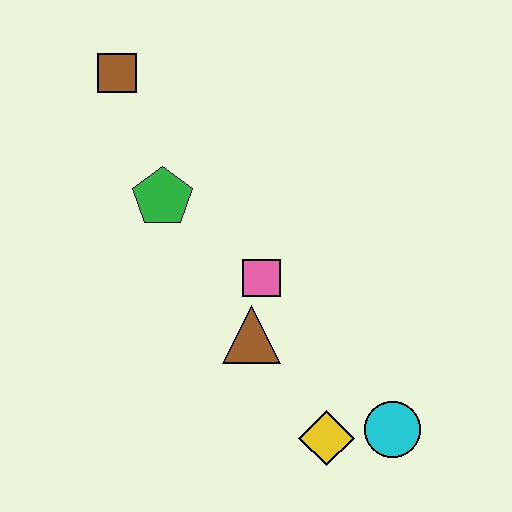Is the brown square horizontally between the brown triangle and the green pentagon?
No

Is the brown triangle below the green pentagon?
Yes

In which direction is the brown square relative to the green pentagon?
The brown square is above the green pentagon.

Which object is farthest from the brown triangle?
The brown square is farthest from the brown triangle.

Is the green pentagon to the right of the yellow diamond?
No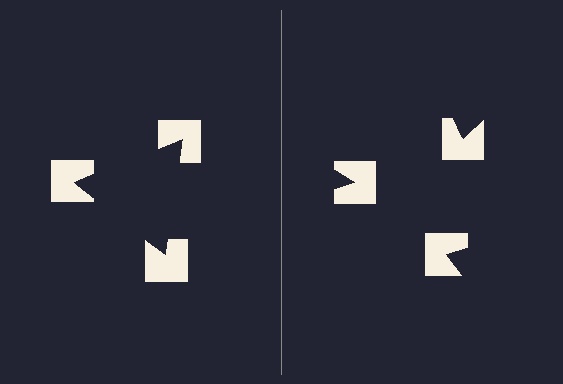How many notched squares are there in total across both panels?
6 — 3 on each side.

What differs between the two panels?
The notched squares are positioned identically on both sides; only the wedge orientations differ. On the left they align to a triangle; on the right they are misaligned.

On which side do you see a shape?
An illusory triangle appears on the left side. On the right side the wedge cuts are rotated, so no coherent shape forms.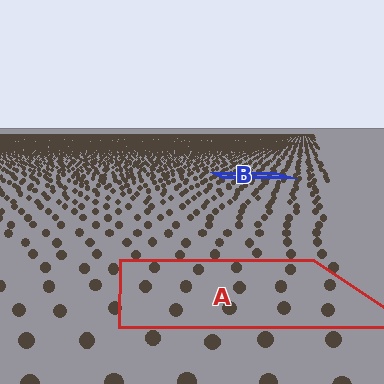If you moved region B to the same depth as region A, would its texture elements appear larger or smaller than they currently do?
They would appear larger. At a closer depth, the same texture elements are projected at a bigger on-screen size.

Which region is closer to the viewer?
Region A is closer. The texture elements there are larger and more spread out.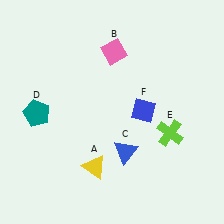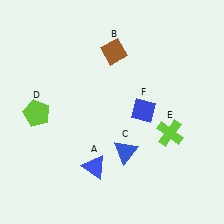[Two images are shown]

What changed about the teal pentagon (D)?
In Image 1, D is teal. In Image 2, it changed to lime.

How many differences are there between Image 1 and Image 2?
There are 3 differences between the two images.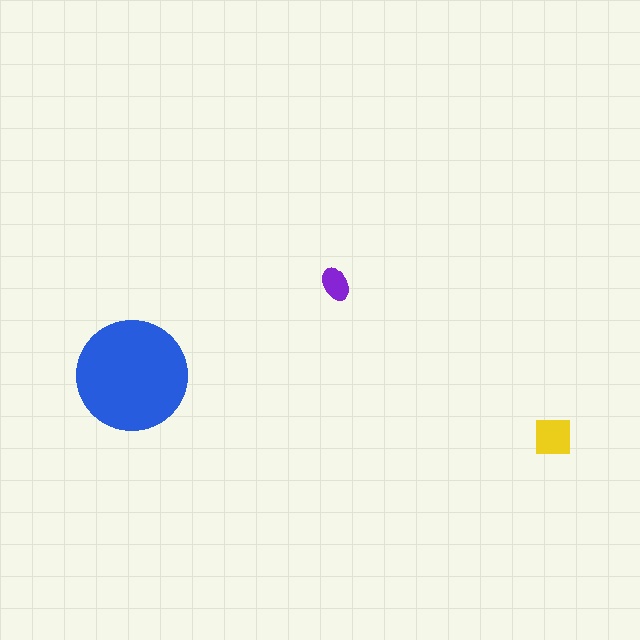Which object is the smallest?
The purple ellipse.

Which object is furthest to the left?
The blue circle is leftmost.